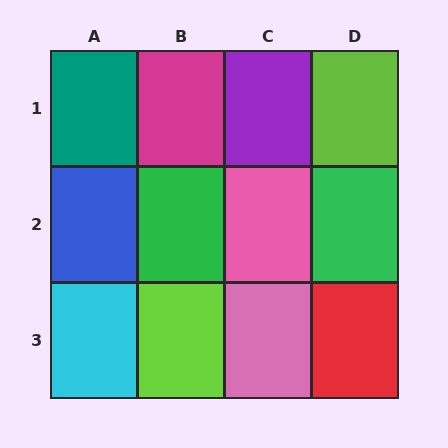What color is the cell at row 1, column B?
Magenta.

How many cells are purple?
1 cell is purple.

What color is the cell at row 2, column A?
Blue.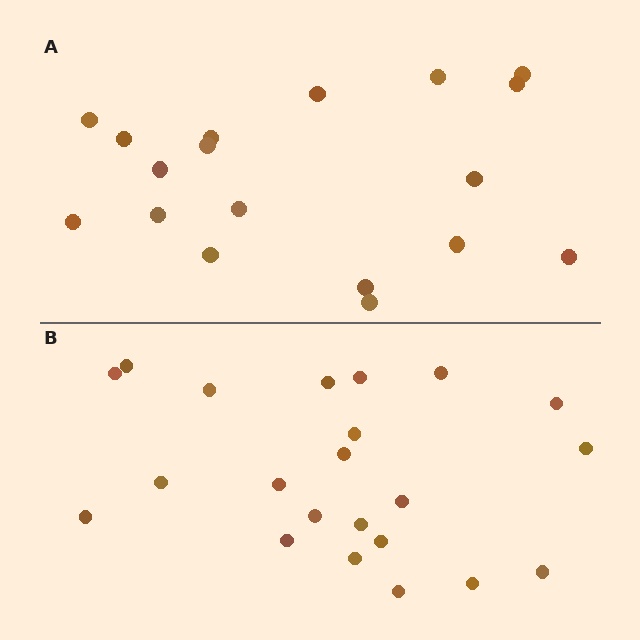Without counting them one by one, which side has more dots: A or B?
Region B (the bottom region) has more dots.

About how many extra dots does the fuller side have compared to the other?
Region B has about 4 more dots than region A.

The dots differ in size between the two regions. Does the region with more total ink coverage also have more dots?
No. Region A has more total ink coverage because its dots are larger, but region B actually contains more individual dots. Total area can be misleading — the number of items is what matters here.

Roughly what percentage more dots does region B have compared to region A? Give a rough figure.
About 20% more.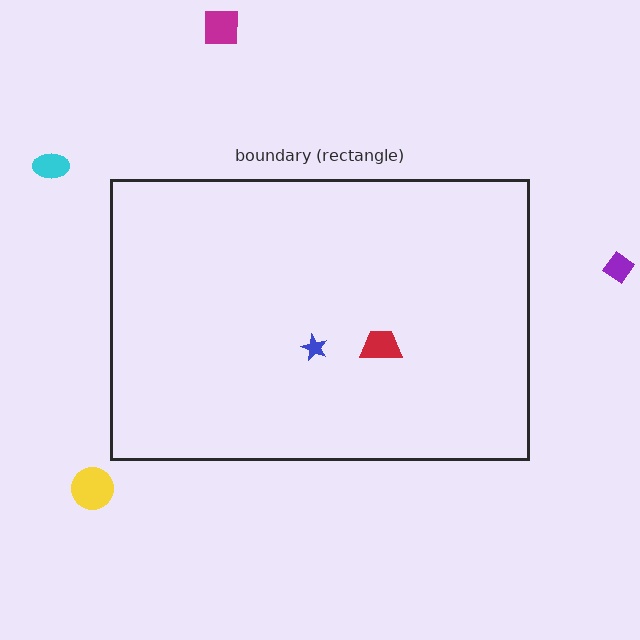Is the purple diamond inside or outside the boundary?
Outside.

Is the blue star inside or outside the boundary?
Inside.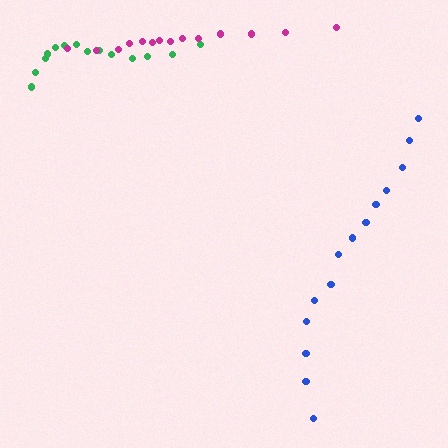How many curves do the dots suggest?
There are 3 distinct paths.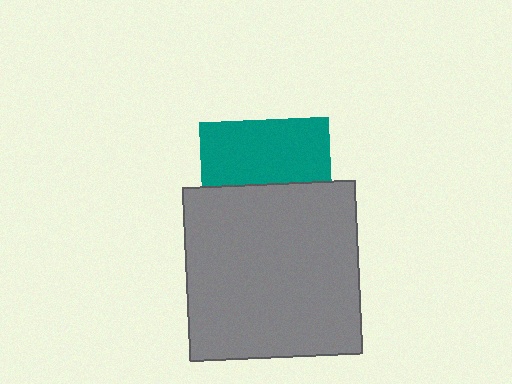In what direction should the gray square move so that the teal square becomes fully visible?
The gray square should move down. That is the shortest direction to clear the overlap and leave the teal square fully visible.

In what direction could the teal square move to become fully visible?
The teal square could move up. That would shift it out from behind the gray square entirely.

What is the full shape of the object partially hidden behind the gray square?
The partially hidden object is a teal square.